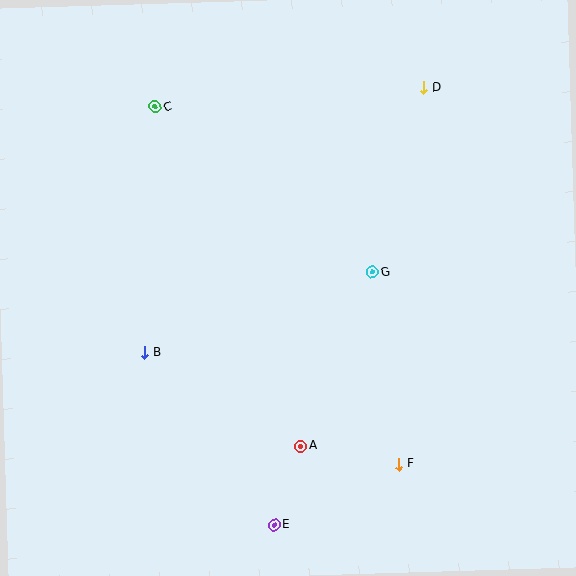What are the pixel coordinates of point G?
Point G is at (372, 272).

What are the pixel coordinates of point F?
Point F is at (399, 464).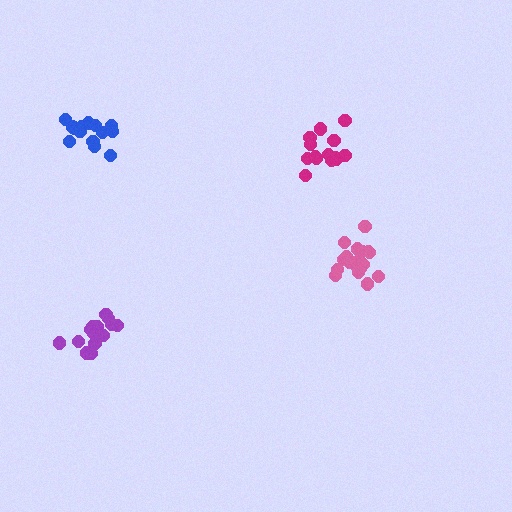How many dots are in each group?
Group 1: 14 dots, Group 2: 14 dots, Group 3: 19 dots, Group 4: 14 dots (61 total).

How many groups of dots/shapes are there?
There are 4 groups.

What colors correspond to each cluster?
The clusters are colored: purple, blue, pink, magenta.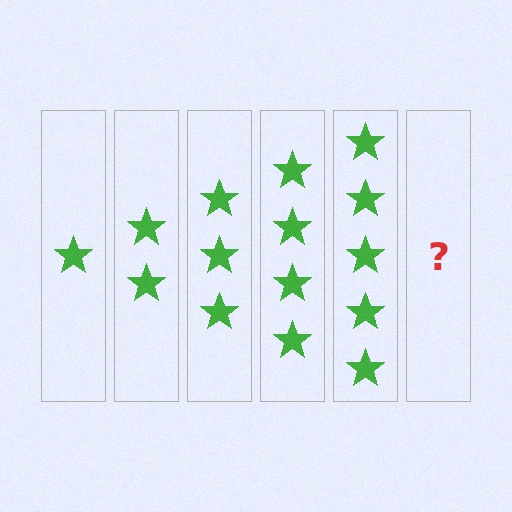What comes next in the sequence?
The next element should be 6 stars.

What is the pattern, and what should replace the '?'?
The pattern is that each step adds one more star. The '?' should be 6 stars.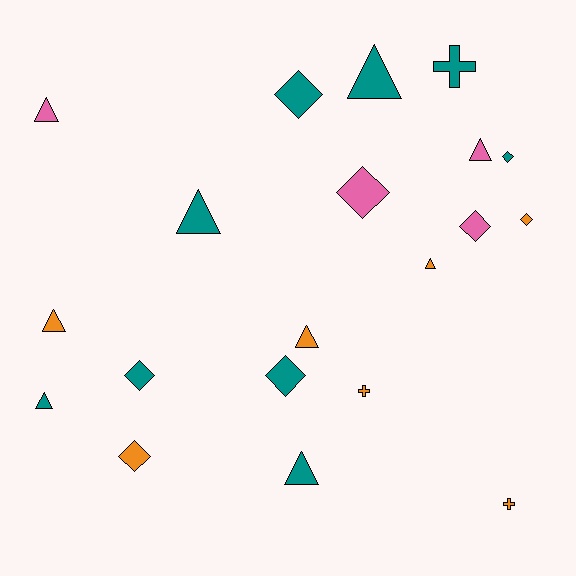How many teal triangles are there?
There are 4 teal triangles.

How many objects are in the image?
There are 20 objects.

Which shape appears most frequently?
Triangle, with 9 objects.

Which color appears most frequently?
Teal, with 9 objects.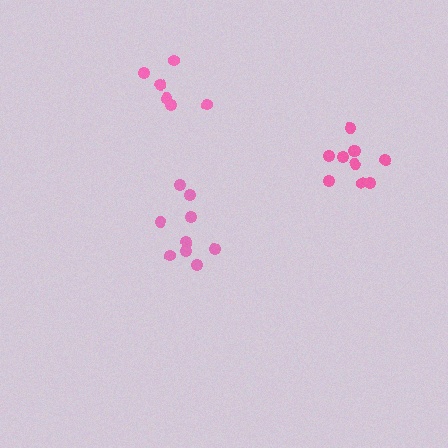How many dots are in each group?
Group 1: 6 dots, Group 2: 9 dots, Group 3: 10 dots (25 total).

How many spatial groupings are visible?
There are 3 spatial groupings.